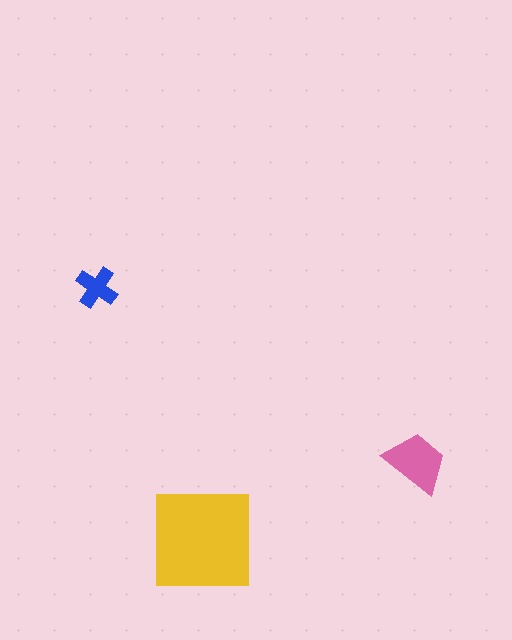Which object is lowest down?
The yellow square is bottommost.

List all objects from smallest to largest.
The blue cross, the pink trapezoid, the yellow square.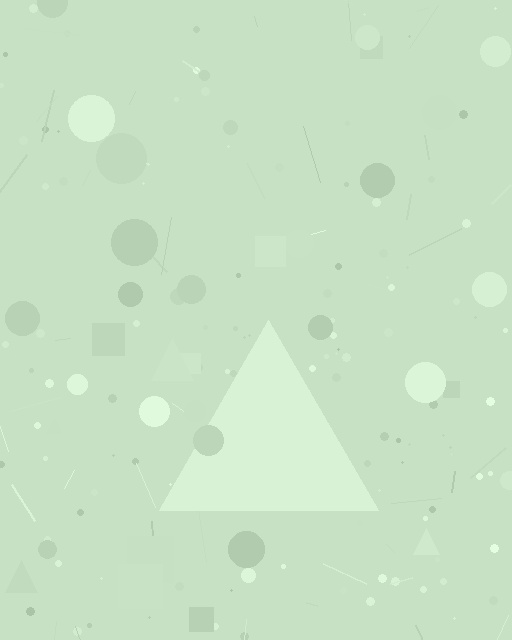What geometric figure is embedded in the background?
A triangle is embedded in the background.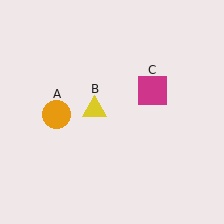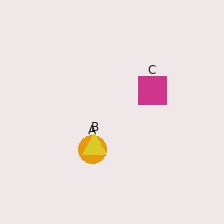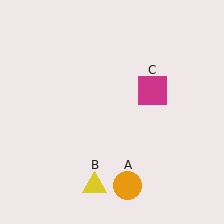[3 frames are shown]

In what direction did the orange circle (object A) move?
The orange circle (object A) moved down and to the right.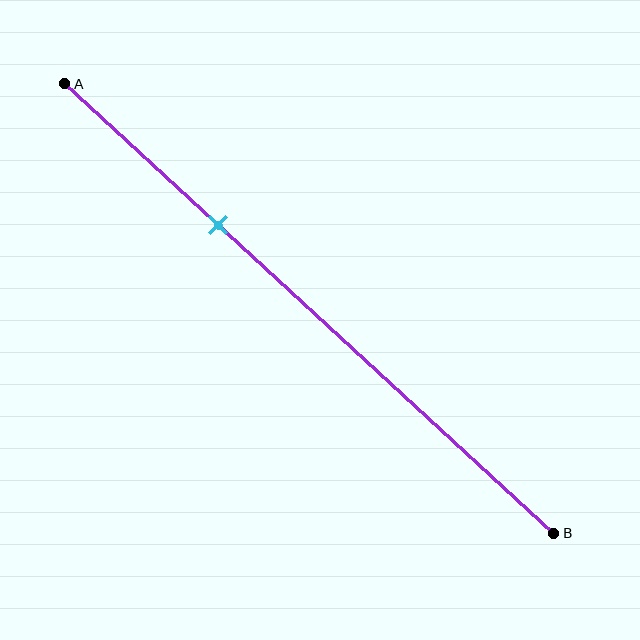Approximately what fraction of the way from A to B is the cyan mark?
The cyan mark is approximately 30% of the way from A to B.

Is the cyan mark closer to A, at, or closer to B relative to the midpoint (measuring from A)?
The cyan mark is closer to point A than the midpoint of segment AB.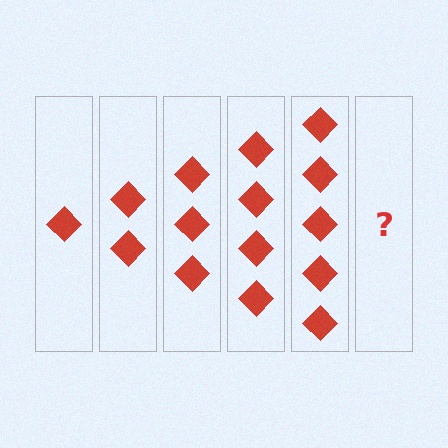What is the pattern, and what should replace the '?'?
The pattern is that each step adds one more diamond. The '?' should be 6 diamonds.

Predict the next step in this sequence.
The next step is 6 diamonds.